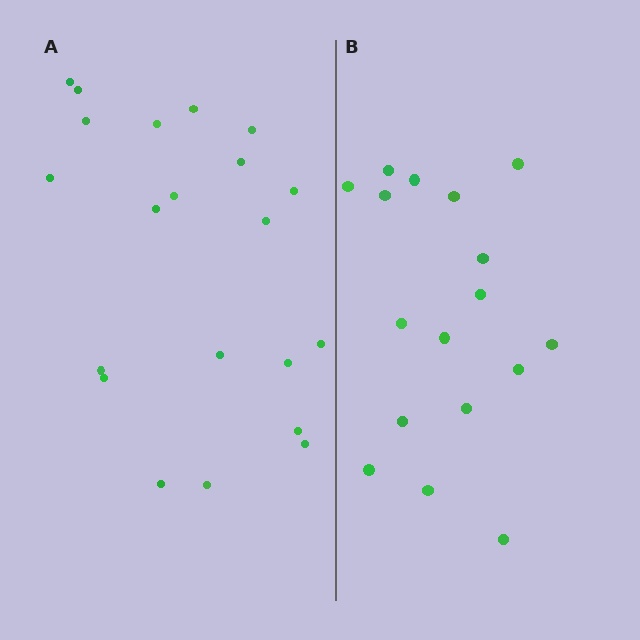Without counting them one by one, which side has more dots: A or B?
Region A (the left region) has more dots.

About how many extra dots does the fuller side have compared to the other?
Region A has about 4 more dots than region B.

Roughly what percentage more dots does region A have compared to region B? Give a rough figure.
About 25% more.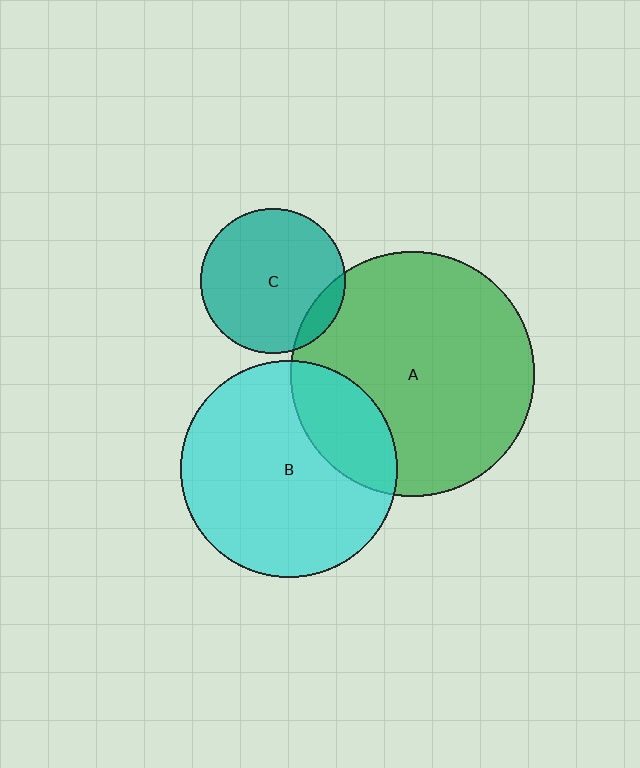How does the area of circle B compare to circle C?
Approximately 2.2 times.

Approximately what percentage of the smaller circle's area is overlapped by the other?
Approximately 25%.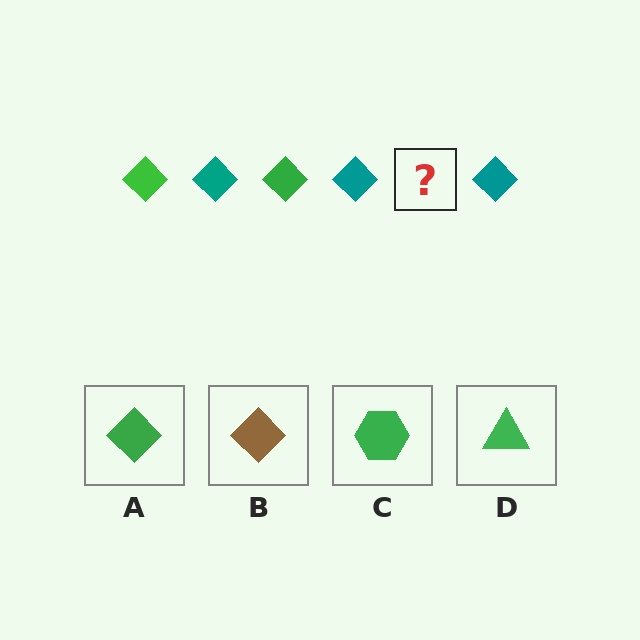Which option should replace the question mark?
Option A.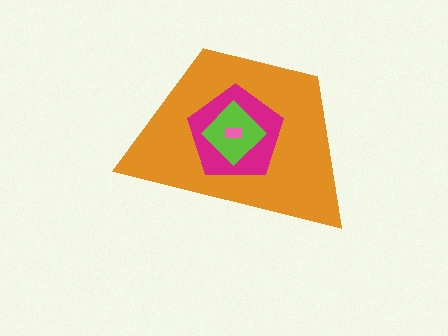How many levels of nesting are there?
4.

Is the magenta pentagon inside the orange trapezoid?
Yes.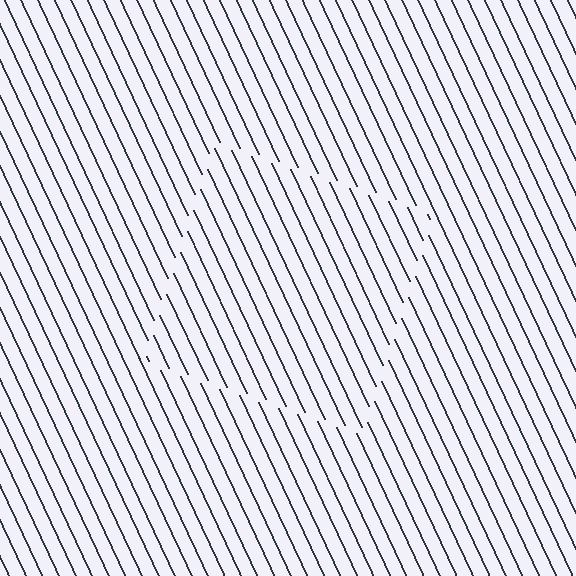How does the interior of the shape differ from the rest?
The interior of the shape contains the same grating, shifted by half a period — the contour is defined by the phase discontinuity where line-ends from the inner and outer gratings abut.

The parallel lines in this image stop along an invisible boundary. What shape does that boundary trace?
An illusory square. The interior of the shape contains the same grating, shifted by half a period — the contour is defined by the phase discontinuity where line-ends from the inner and outer gratings abut.